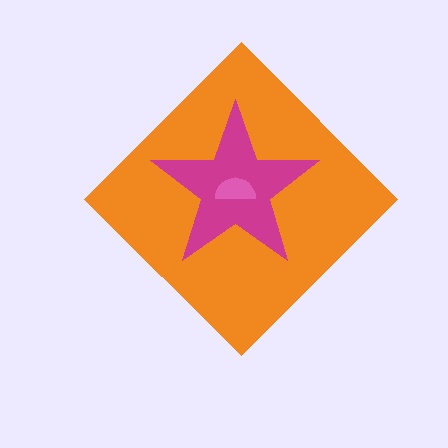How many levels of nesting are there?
3.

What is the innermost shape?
The pink semicircle.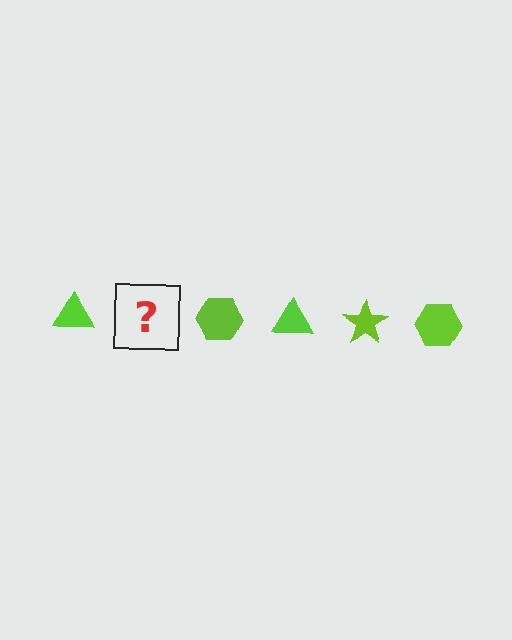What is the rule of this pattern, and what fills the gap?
The rule is that the pattern cycles through triangle, star, hexagon shapes in lime. The gap should be filled with a lime star.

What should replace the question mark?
The question mark should be replaced with a lime star.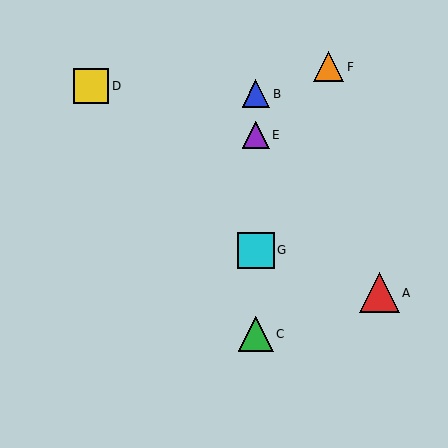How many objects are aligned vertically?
4 objects (B, C, E, G) are aligned vertically.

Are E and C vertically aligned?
Yes, both are at x≈256.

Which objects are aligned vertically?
Objects B, C, E, G are aligned vertically.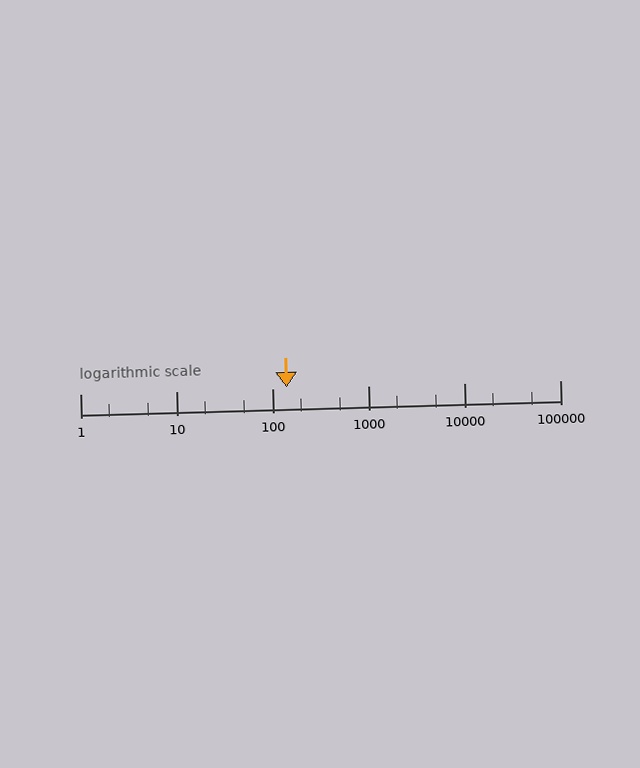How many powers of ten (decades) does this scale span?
The scale spans 5 decades, from 1 to 100000.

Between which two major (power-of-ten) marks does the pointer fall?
The pointer is between 100 and 1000.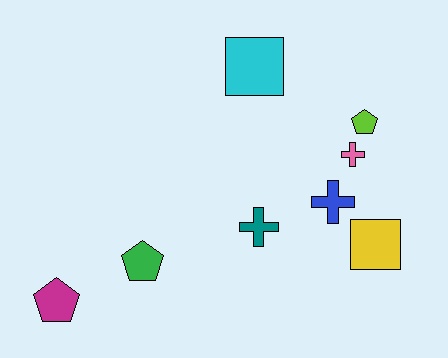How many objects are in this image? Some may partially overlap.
There are 8 objects.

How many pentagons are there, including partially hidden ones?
There are 3 pentagons.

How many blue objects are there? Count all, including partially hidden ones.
There is 1 blue object.